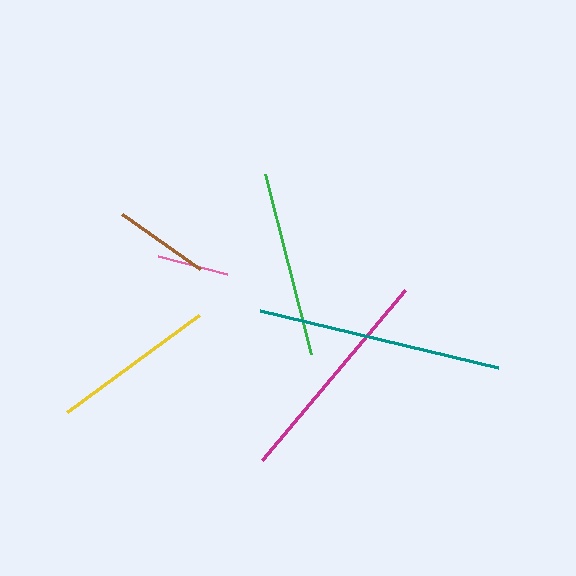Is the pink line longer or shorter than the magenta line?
The magenta line is longer than the pink line.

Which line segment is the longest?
The teal line is the longest at approximately 245 pixels.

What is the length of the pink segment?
The pink segment is approximately 71 pixels long.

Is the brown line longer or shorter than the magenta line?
The magenta line is longer than the brown line.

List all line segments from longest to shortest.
From longest to shortest: teal, magenta, green, yellow, brown, pink.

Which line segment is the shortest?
The pink line is the shortest at approximately 71 pixels.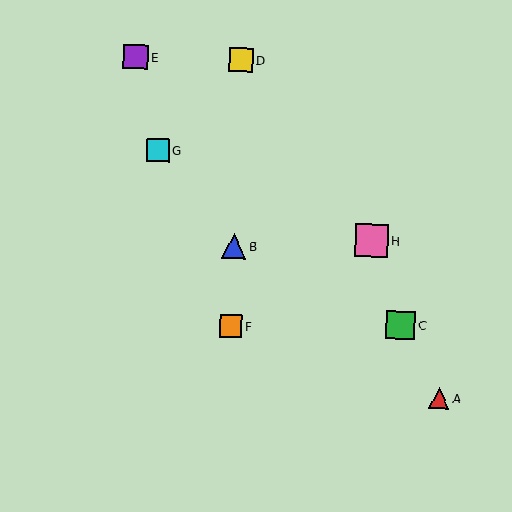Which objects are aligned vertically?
Objects B, D, F are aligned vertically.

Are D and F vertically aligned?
Yes, both are at x≈241.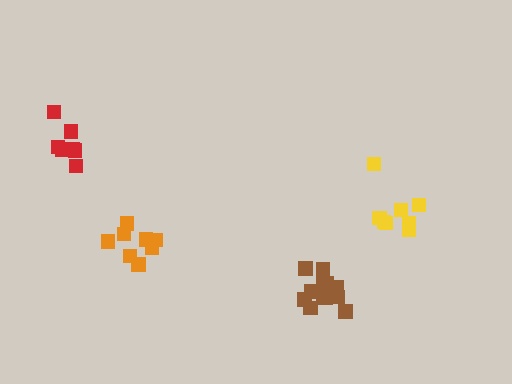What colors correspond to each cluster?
The clusters are colored: yellow, orange, brown, red.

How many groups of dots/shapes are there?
There are 4 groups.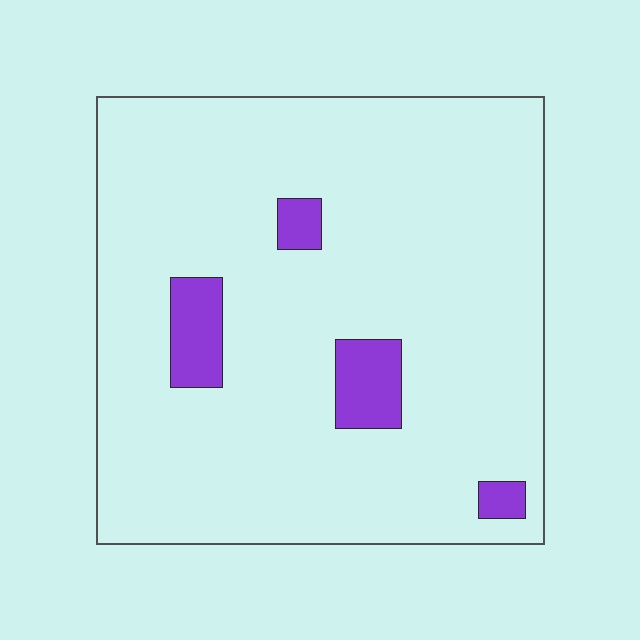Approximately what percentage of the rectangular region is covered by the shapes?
Approximately 10%.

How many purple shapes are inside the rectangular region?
4.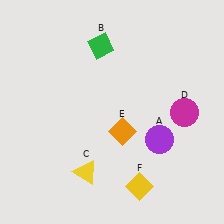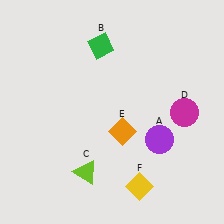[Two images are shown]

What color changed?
The triangle (C) changed from yellow in Image 1 to lime in Image 2.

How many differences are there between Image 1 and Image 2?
There is 1 difference between the two images.